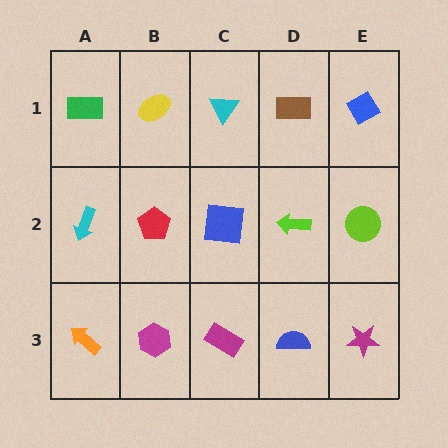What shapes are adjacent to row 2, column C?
A cyan triangle (row 1, column C), a magenta rectangle (row 3, column C), a red pentagon (row 2, column B), a lime arrow (row 2, column D).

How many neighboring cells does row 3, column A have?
2.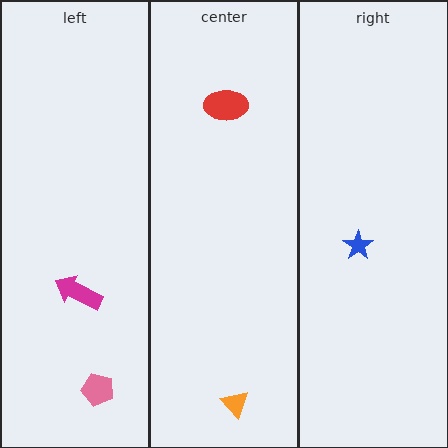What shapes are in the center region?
The orange triangle, the red ellipse.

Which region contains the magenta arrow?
The left region.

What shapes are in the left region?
The pink pentagon, the magenta arrow.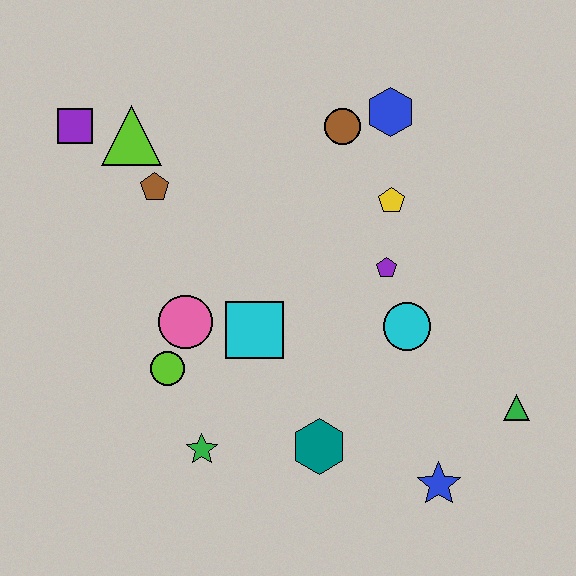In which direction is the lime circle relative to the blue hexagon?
The lime circle is below the blue hexagon.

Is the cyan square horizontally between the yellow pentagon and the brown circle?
No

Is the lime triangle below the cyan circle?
No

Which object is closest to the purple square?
The lime triangle is closest to the purple square.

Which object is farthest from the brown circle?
The blue star is farthest from the brown circle.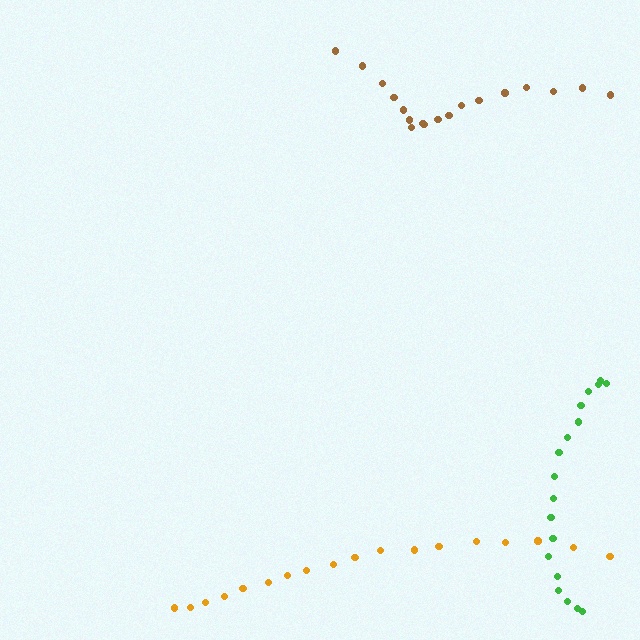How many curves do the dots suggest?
There are 3 distinct paths.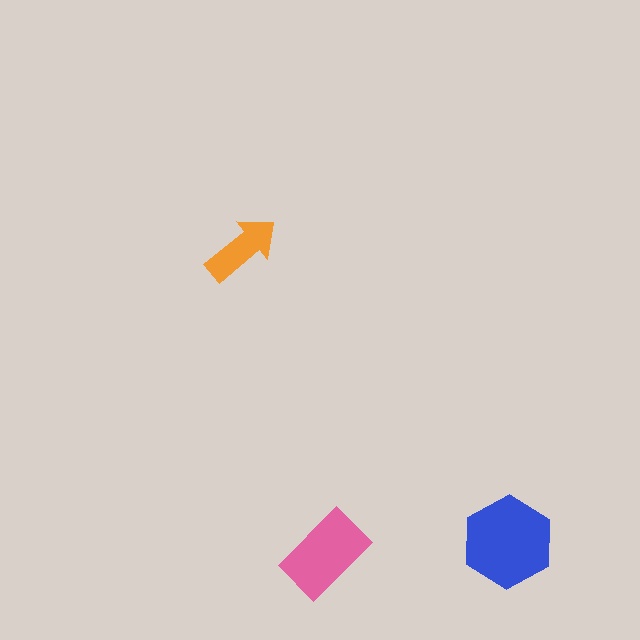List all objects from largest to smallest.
The blue hexagon, the pink rectangle, the orange arrow.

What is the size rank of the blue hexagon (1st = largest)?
1st.